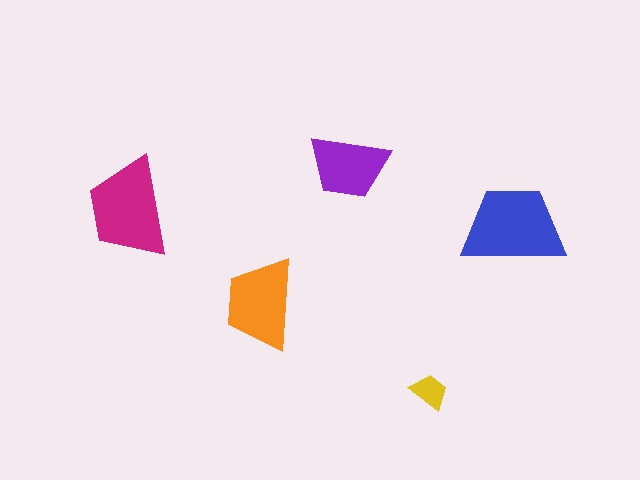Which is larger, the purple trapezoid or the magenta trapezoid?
The magenta one.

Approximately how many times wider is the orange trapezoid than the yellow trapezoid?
About 2.5 times wider.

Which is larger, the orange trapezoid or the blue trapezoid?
The blue one.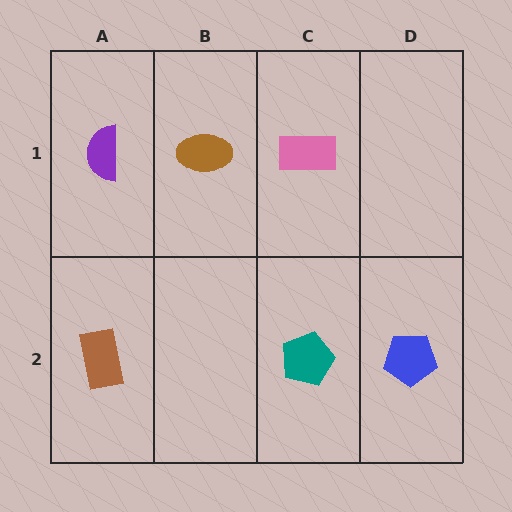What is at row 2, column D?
A blue pentagon.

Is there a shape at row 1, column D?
No, that cell is empty.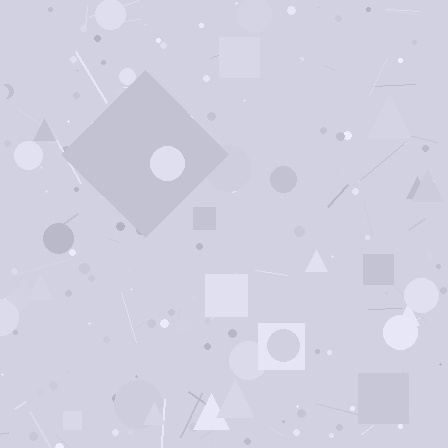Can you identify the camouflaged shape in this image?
The camouflaged shape is a diamond.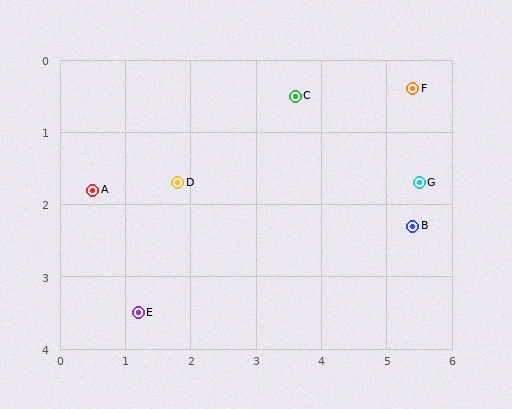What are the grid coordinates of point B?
Point B is at approximately (5.4, 2.3).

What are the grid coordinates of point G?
Point G is at approximately (5.5, 1.7).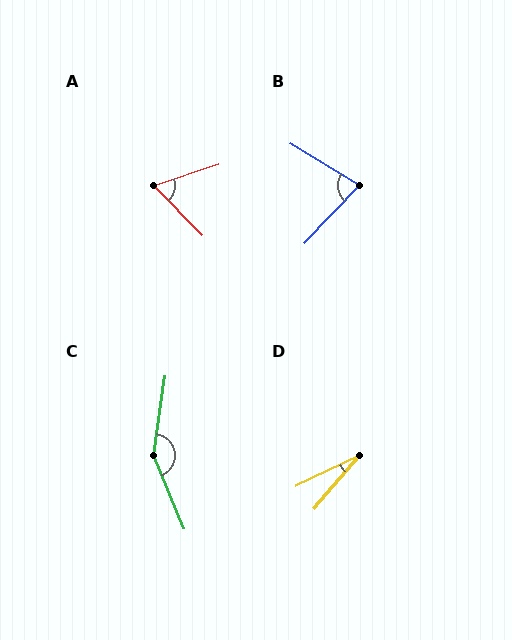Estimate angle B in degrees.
Approximately 78 degrees.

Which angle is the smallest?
D, at approximately 24 degrees.